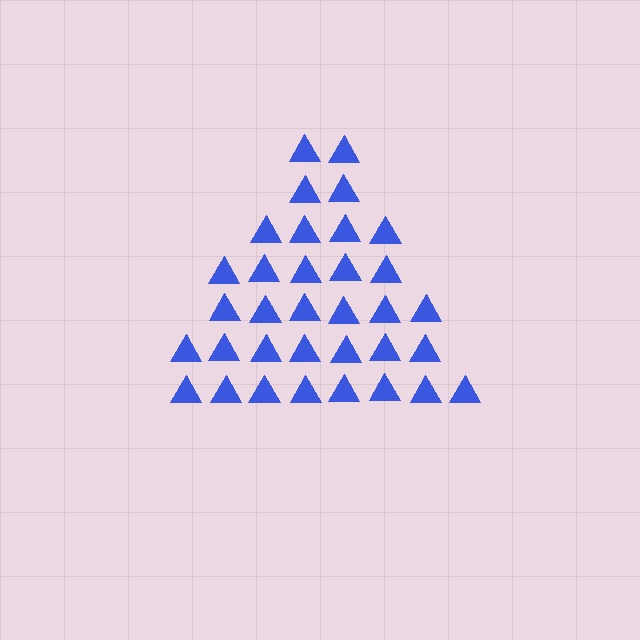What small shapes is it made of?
It is made of small triangles.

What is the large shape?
The large shape is a triangle.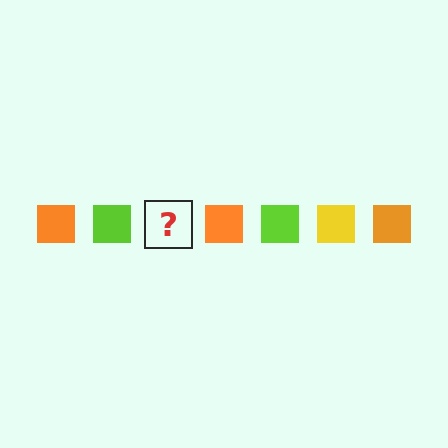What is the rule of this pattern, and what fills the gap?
The rule is that the pattern cycles through orange, lime, yellow squares. The gap should be filled with a yellow square.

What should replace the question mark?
The question mark should be replaced with a yellow square.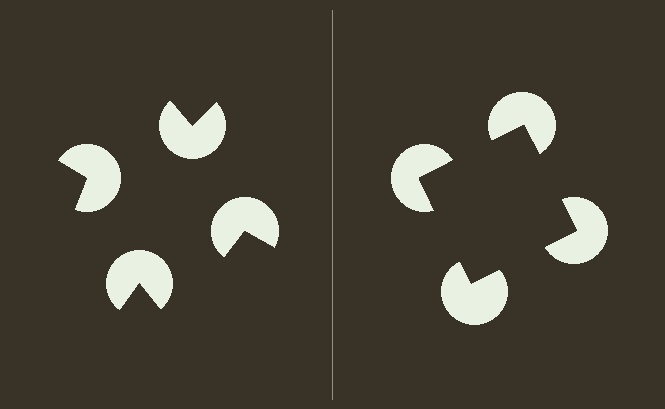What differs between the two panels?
The pac-man discs are positioned identically on both sides; only the wedge orientations differ. On the right they align to a square; on the left they are misaligned.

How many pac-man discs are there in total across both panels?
8 — 4 on each side.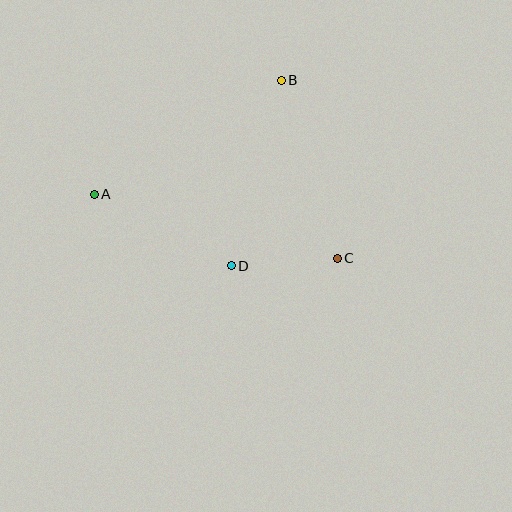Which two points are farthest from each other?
Points A and C are farthest from each other.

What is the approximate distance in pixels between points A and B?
The distance between A and B is approximately 219 pixels.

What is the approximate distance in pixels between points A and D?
The distance between A and D is approximately 155 pixels.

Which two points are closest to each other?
Points C and D are closest to each other.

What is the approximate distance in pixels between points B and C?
The distance between B and C is approximately 187 pixels.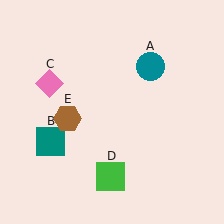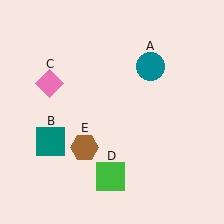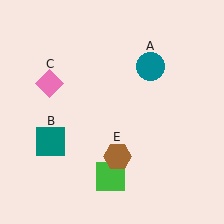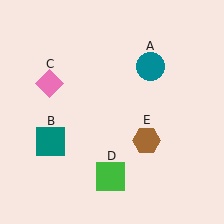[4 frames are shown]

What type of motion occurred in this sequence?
The brown hexagon (object E) rotated counterclockwise around the center of the scene.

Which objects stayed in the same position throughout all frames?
Teal circle (object A) and teal square (object B) and pink diamond (object C) and green square (object D) remained stationary.